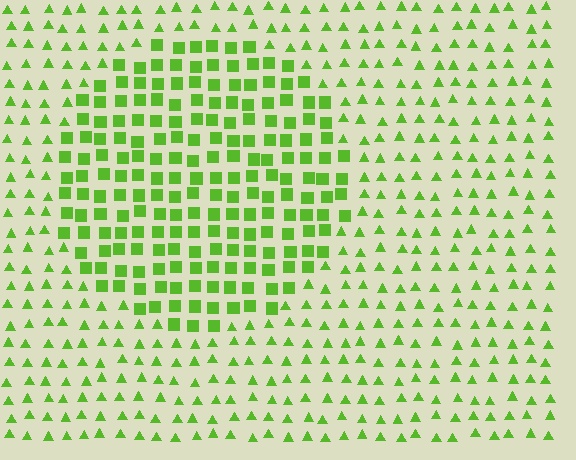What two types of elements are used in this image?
The image uses squares inside the circle region and triangles outside it.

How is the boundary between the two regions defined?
The boundary is defined by a change in element shape: squares inside vs. triangles outside. All elements share the same color and spacing.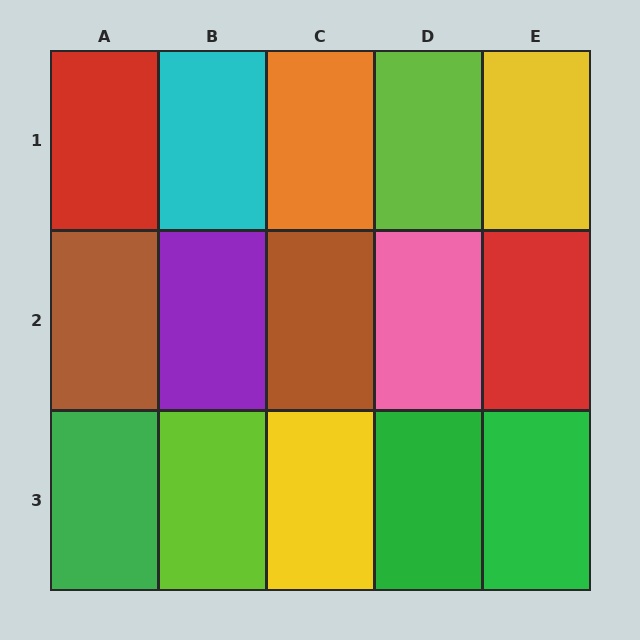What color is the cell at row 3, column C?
Yellow.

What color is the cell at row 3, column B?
Lime.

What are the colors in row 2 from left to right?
Brown, purple, brown, pink, red.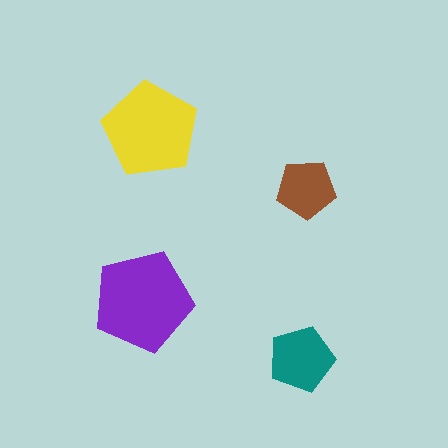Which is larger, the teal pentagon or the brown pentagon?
The teal one.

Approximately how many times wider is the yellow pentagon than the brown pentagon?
About 1.5 times wider.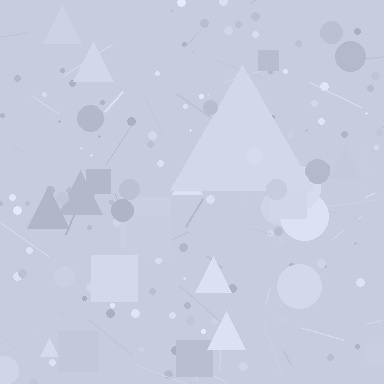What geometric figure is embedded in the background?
A triangle is embedded in the background.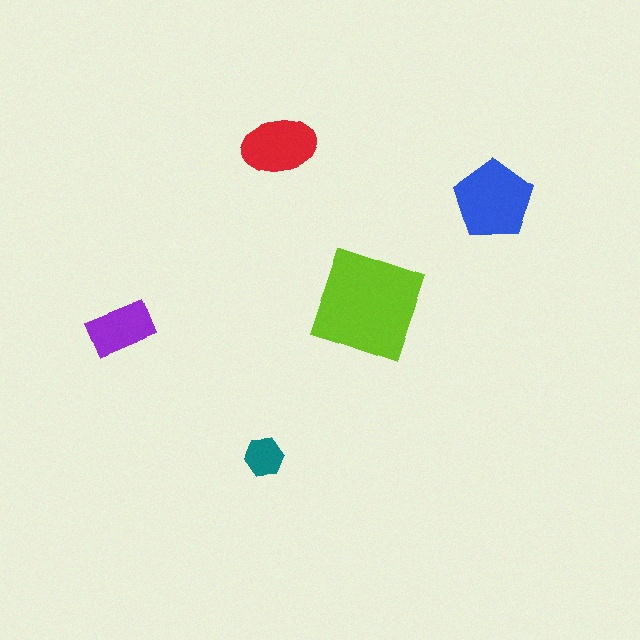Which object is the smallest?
The teal hexagon.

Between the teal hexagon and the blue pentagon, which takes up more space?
The blue pentagon.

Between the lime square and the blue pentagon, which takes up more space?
The lime square.